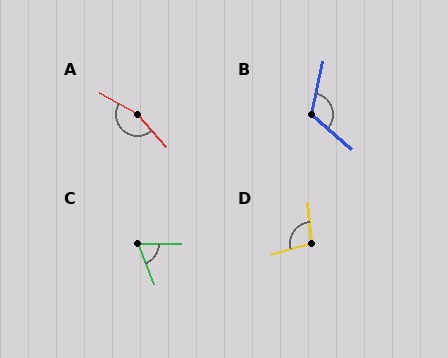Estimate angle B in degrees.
Approximately 119 degrees.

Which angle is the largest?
A, at approximately 161 degrees.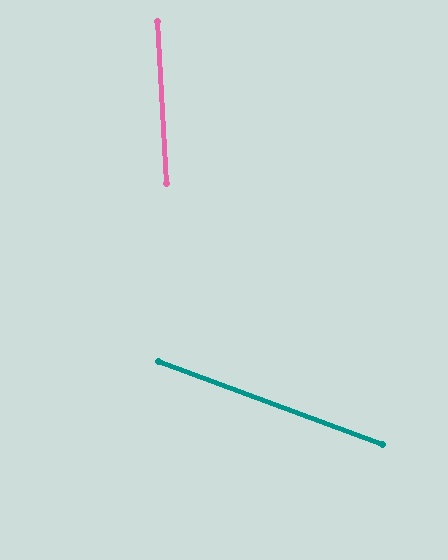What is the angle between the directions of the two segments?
Approximately 67 degrees.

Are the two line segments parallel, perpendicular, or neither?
Neither parallel nor perpendicular — they differ by about 67°.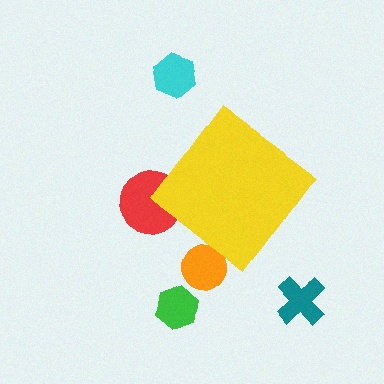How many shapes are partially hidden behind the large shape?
2 shapes are partially hidden.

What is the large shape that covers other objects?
A yellow diamond.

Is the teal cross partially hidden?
No, the teal cross is fully visible.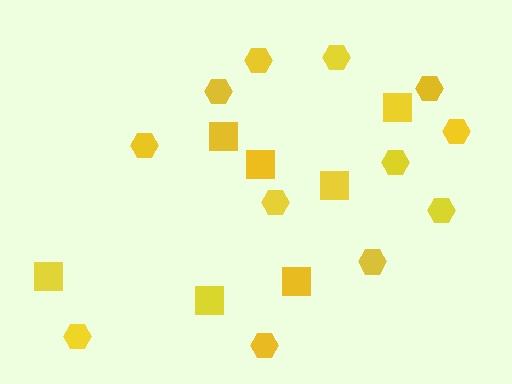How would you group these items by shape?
There are 2 groups: one group of squares (7) and one group of hexagons (12).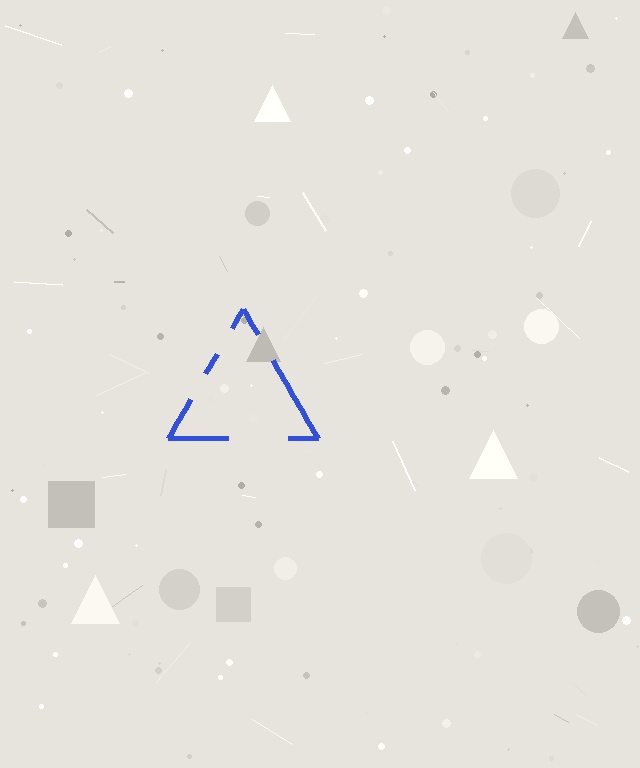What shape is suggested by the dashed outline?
The dashed outline suggests a triangle.